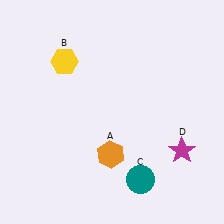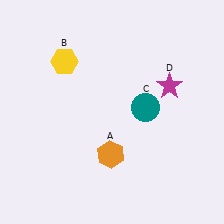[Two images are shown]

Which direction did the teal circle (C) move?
The teal circle (C) moved up.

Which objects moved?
The objects that moved are: the teal circle (C), the magenta star (D).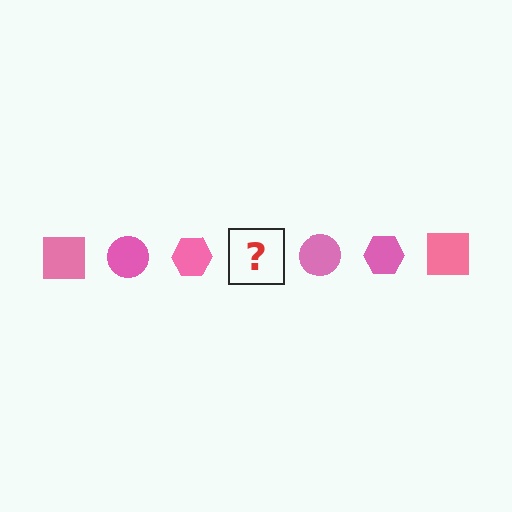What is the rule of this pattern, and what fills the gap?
The rule is that the pattern cycles through square, circle, hexagon shapes in pink. The gap should be filled with a pink square.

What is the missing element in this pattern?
The missing element is a pink square.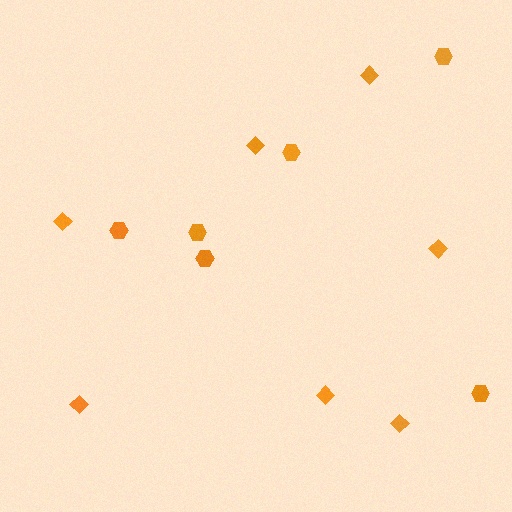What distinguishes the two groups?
There are 2 groups: one group of diamonds (7) and one group of hexagons (6).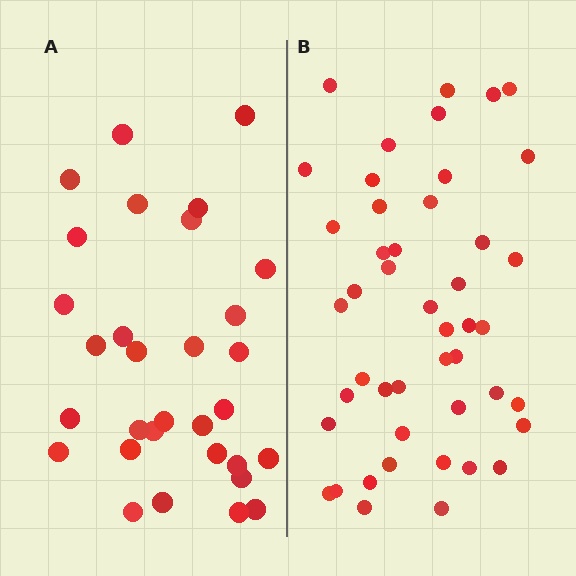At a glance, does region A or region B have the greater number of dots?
Region B (the right region) has more dots.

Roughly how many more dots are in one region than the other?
Region B has approximately 15 more dots than region A.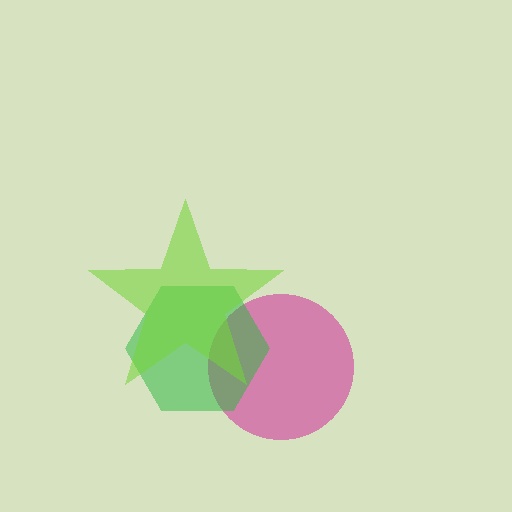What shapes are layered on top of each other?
The layered shapes are: a magenta circle, a green hexagon, a lime star.